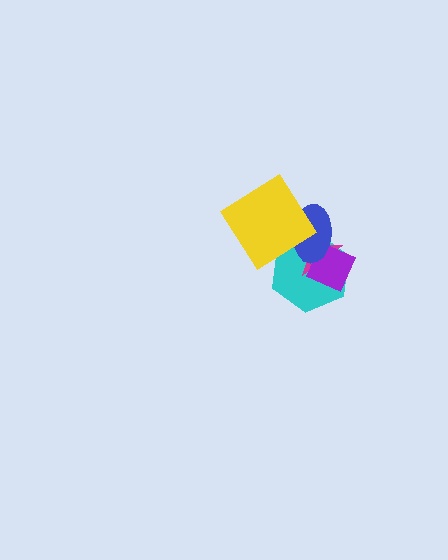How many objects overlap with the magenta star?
3 objects overlap with the magenta star.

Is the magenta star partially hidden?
Yes, it is partially covered by another shape.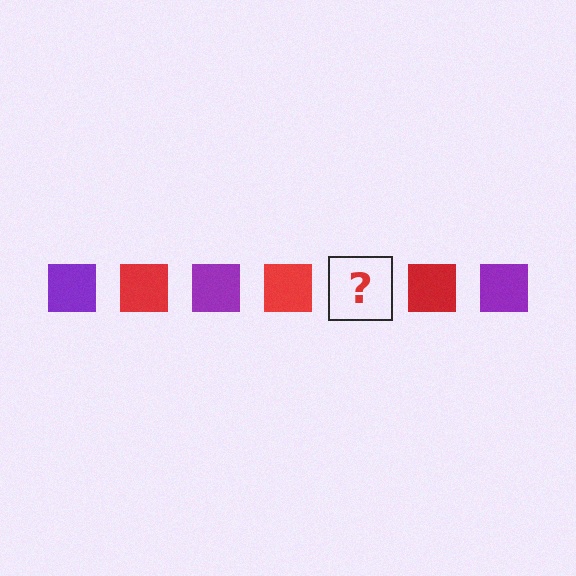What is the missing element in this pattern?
The missing element is a purple square.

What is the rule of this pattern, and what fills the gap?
The rule is that the pattern cycles through purple, red squares. The gap should be filled with a purple square.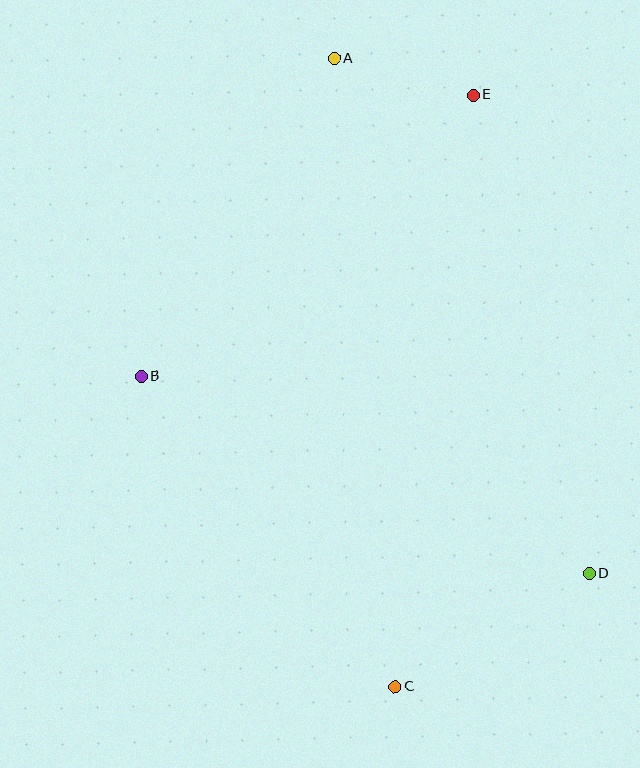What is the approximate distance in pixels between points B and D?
The distance between B and D is approximately 490 pixels.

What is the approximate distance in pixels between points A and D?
The distance between A and D is approximately 575 pixels.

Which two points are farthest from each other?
Points A and C are farthest from each other.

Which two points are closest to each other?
Points A and E are closest to each other.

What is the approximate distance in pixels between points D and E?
The distance between D and E is approximately 493 pixels.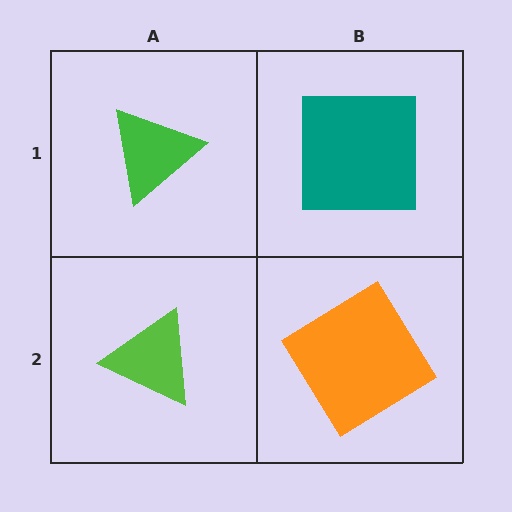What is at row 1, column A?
A green triangle.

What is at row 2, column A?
A lime triangle.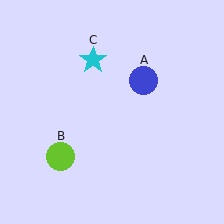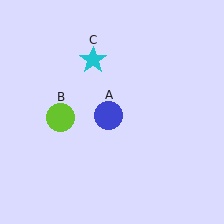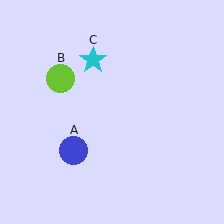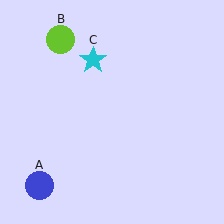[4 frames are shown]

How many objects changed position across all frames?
2 objects changed position: blue circle (object A), lime circle (object B).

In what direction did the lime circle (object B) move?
The lime circle (object B) moved up.